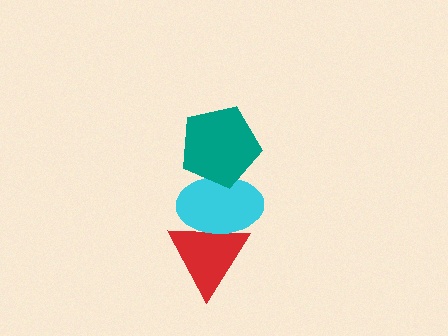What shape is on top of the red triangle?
The cyan ellipse is on top of the red triangle.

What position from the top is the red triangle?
The red triangle is 3rd from the top.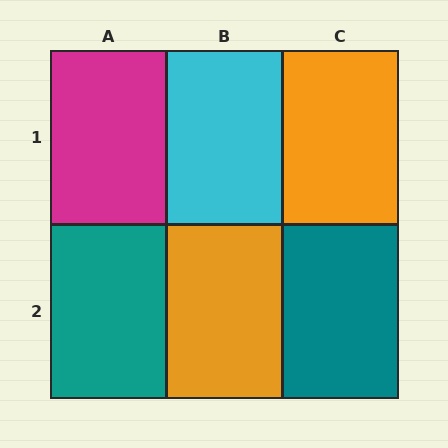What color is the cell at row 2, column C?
Teal.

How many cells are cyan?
1 cell is cyan.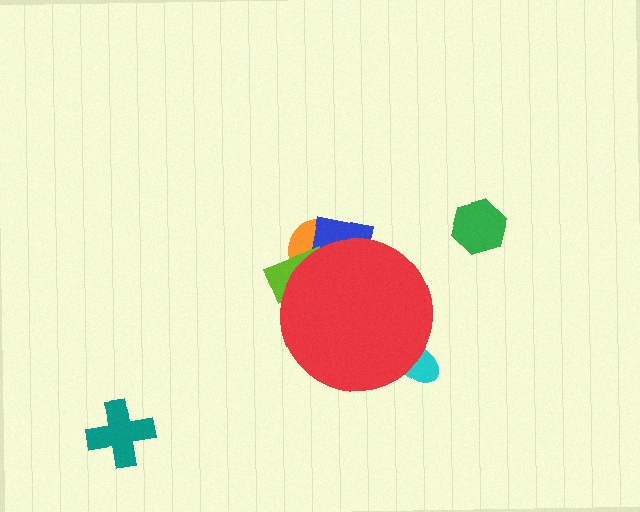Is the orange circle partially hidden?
Yes, the orange circle is partially hidden behind the red circle.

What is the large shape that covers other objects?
A red circle.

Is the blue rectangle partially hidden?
Yes, the blue rectangle is partially hidden behind the red circle.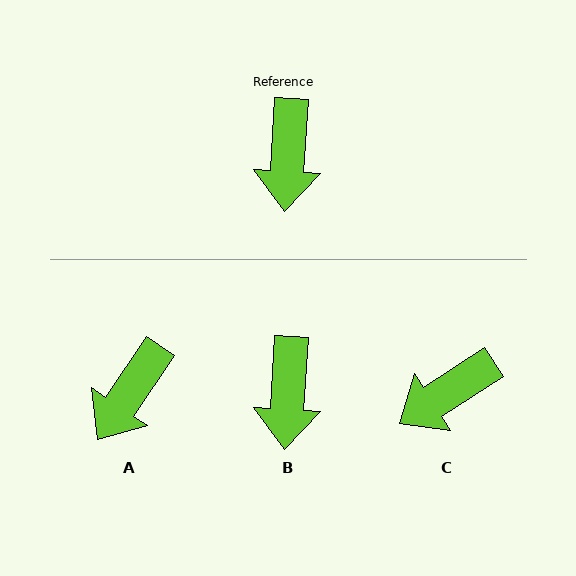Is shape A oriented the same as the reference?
No, it is off by about 30 degrees.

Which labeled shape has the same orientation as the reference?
B.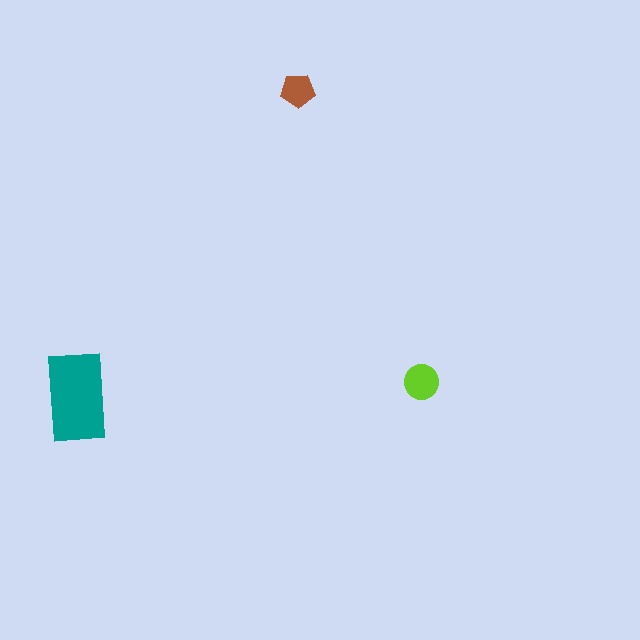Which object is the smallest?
The brown pentagon.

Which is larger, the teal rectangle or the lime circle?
The teal rectangle.